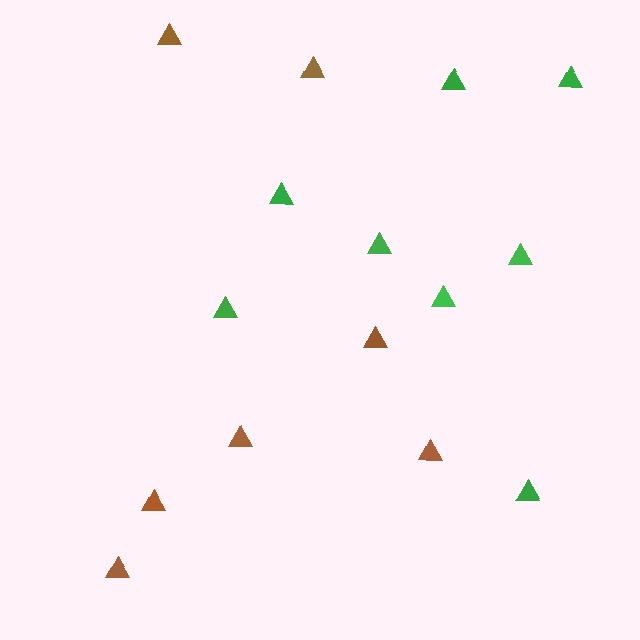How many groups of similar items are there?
There are 2 groups: one group of brown triangles (7) and one group of green triangles (8).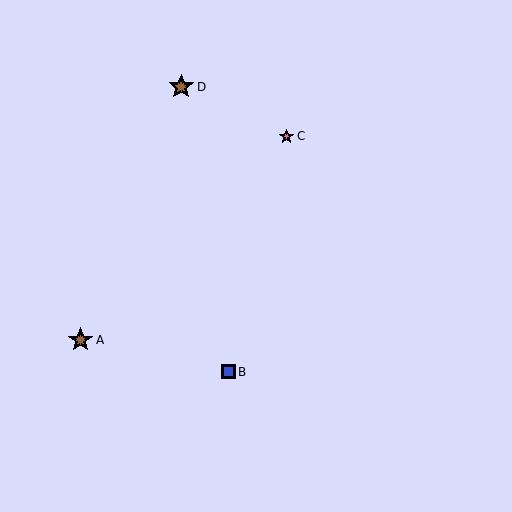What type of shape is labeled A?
Shape A is a brown star.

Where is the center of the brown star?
The center of the brown star is at (81, 340).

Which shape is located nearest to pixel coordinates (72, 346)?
The brown star (labeled A) at (81, 340) is nearest to that location.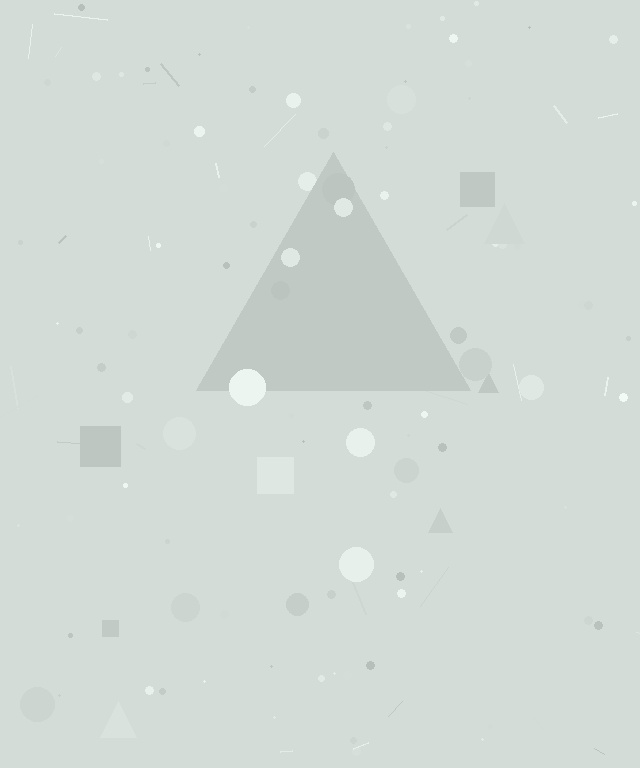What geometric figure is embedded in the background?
A triangle is embedded in the background.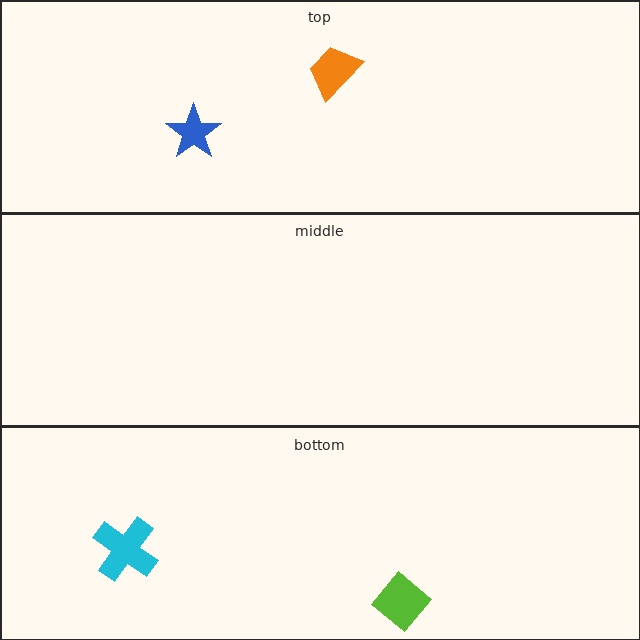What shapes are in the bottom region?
The cyan cross, the lime diamond.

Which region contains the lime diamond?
The bottom region.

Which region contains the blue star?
The top region.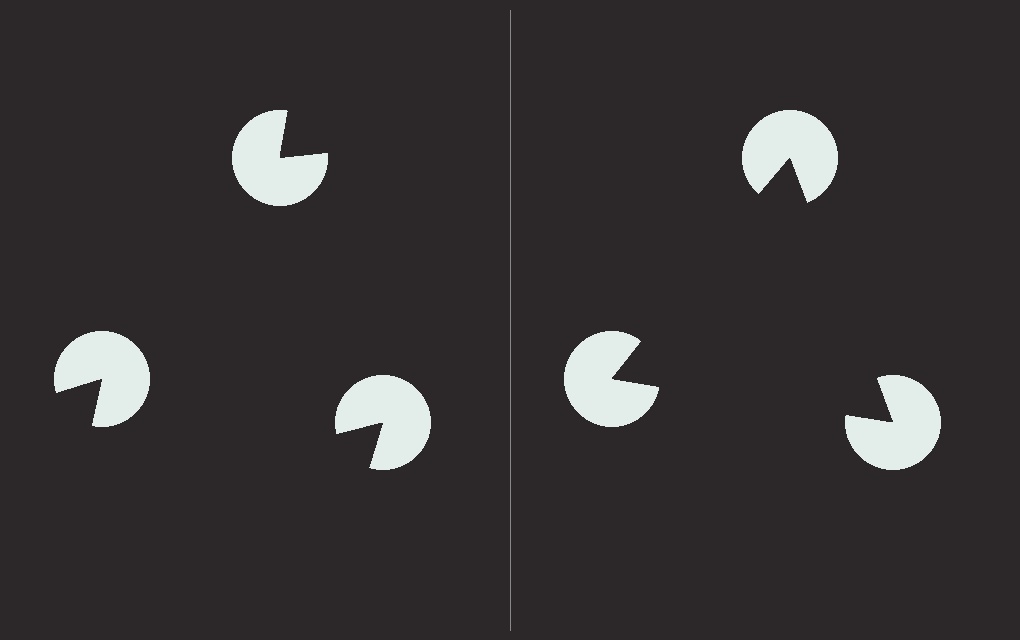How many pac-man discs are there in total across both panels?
6 — 3 on each side.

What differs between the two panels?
The pac-man discs are positioned identically on both sides; only the wedge orientations differ. On the right they align to a triangle; on the left they are misaligned.